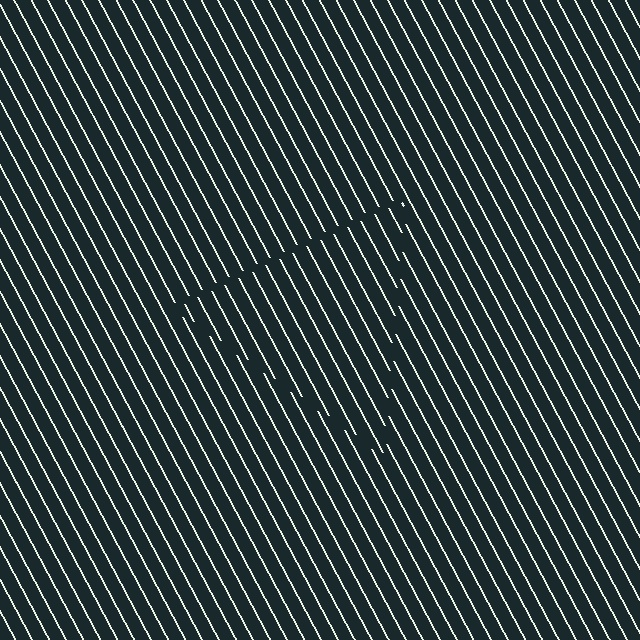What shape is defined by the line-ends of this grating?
An illusory triangle. The interior of the shape contains the same grating, shifted by half a period — the contour is defined by the phase discontinuity where line-ends from the inner and outer gratings abut.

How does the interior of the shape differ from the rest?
The interior of the shape contains the same grating, shifted by half a period — the contour is defined by the phase discontinuity where line-ends from the inner and outer gratings abut.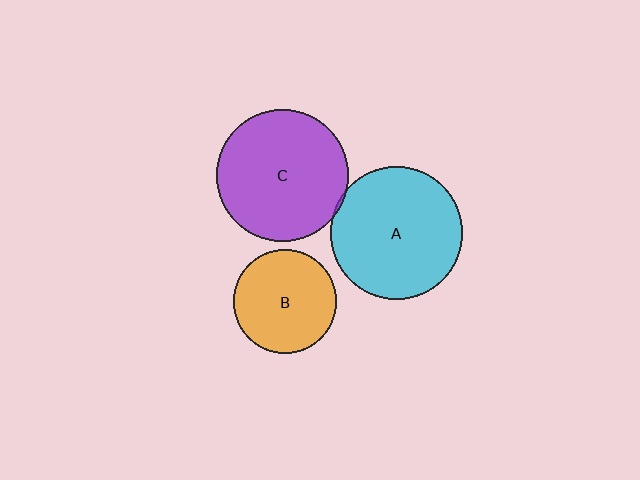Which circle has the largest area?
Circle A (cyan).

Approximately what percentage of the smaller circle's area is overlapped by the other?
Approximately 5%.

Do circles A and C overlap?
Yes.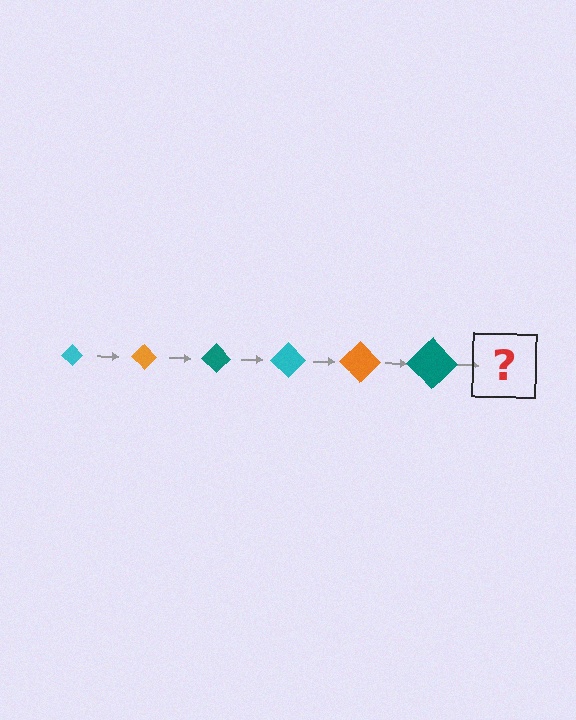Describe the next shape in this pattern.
It should be a cyan diamond, larger than the previous one.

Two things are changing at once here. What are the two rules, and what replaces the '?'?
The two rules are that the diamond grows larger each step and the color cycles through cyan, orange, and teal. The '?' should be a cyan diamond, larger than the previous one.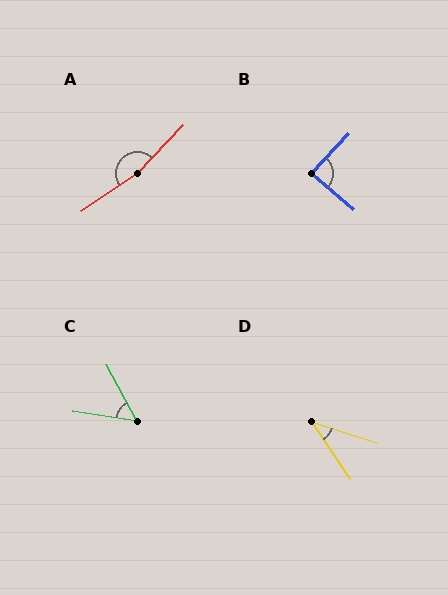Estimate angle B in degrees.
Approximately 87 degrees.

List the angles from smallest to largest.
D (38°), C (53°), B (87°), A (167°).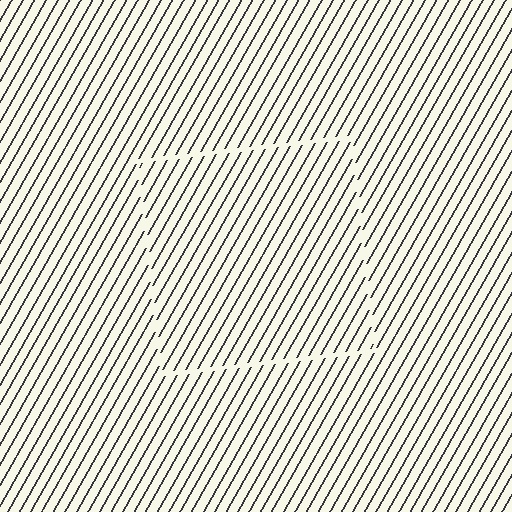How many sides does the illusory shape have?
4 sides — the line-ends trace a square.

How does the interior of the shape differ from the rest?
The interior of the shape contains the same grating, shifted by half a period — the contour is defined by the phase discontinuity where line-ends from the inner and outer gratings abut.